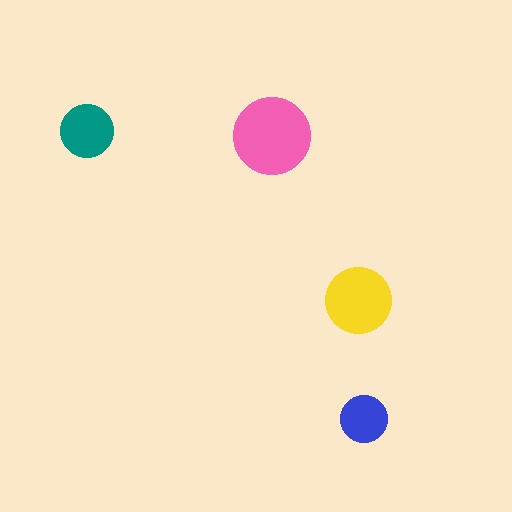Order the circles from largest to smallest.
the pink one, the yellow one, the teal one, the blue one.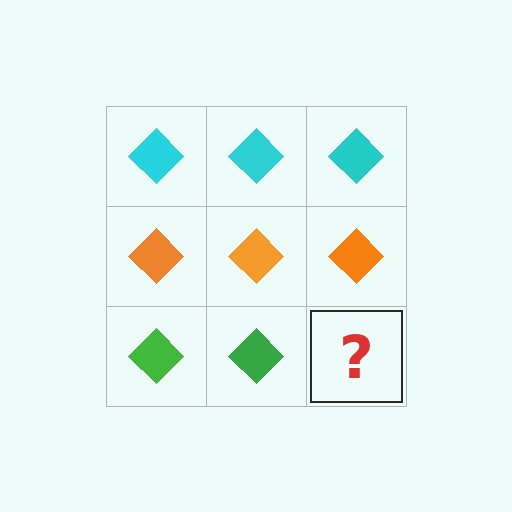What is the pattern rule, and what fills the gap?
The rule is that each row has a consistent color. The gap should be filled with a green diamond.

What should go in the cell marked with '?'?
The missing cell should contain a green diamond.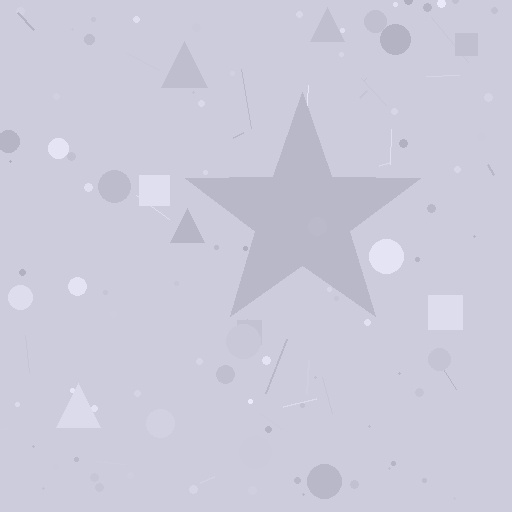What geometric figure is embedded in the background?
A star is embedded in the background.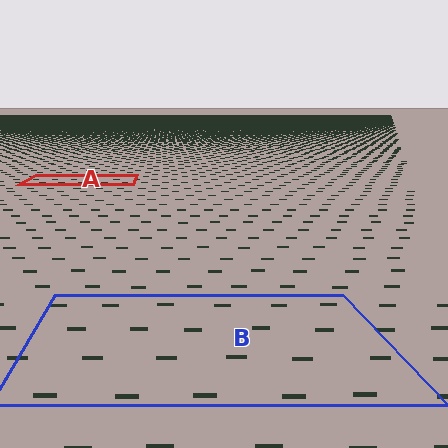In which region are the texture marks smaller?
The texture marks are smaller in region A, because it is farther away.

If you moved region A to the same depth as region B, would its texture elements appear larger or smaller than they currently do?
They would appear larger. At a closer depth, the same texture elements are projected at a bigger on-screen size.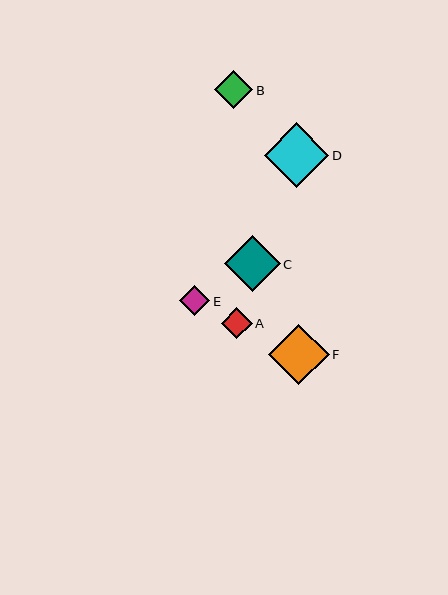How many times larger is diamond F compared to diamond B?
Diamond F is approximately 1.6 times the size of diamond B.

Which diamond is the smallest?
Diamond E is the smallest with a size of approximately 30 pixels.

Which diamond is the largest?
Diamond D is the largest with a size of approximately 65 pixels.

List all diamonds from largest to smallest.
From largest to smallest: D, F, C, B, A, E.